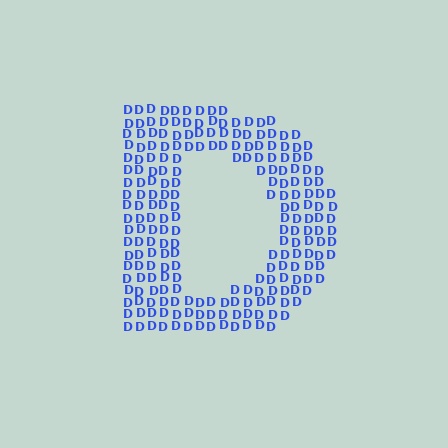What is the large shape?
The large shape is the letter D.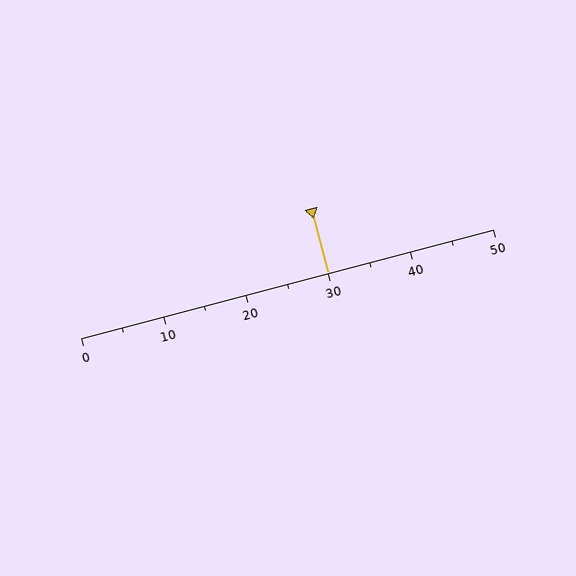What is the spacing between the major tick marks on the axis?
The major ticks are spaced 10 apart.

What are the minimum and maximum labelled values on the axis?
The axis runs from 0 to 50.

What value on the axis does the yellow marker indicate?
The marker indicates approximately 30.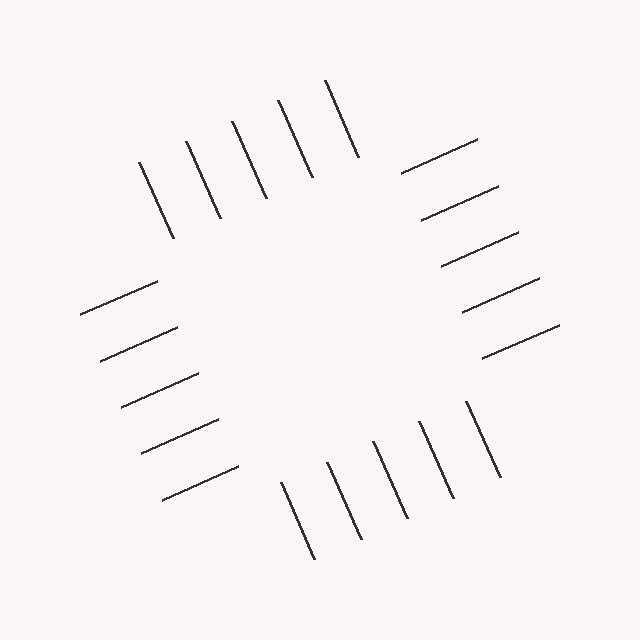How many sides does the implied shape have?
4 sides — the line-ends trace a square.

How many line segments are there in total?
20 — 5 along each of the 4 edges.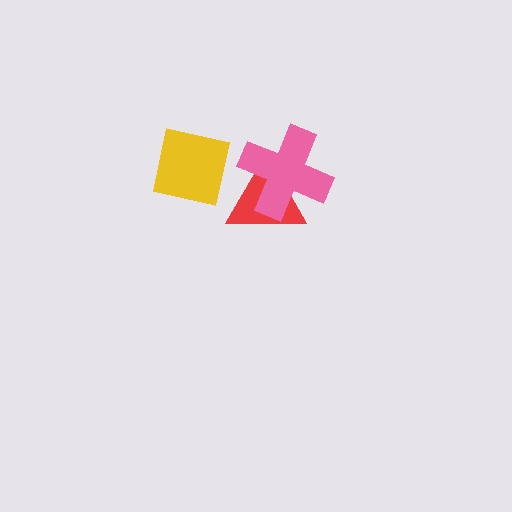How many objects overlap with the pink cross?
1 object overlaps with the pink cross.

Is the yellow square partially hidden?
Yes, it is partially covered by another shape.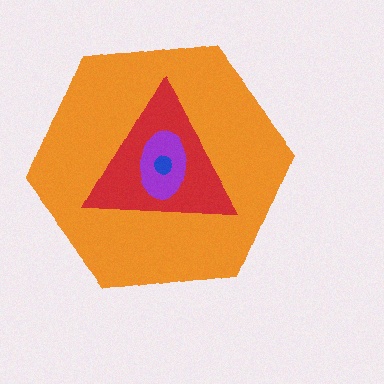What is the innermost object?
The blue circle.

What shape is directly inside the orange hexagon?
The red triangle.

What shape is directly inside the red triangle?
The purple ellipse.